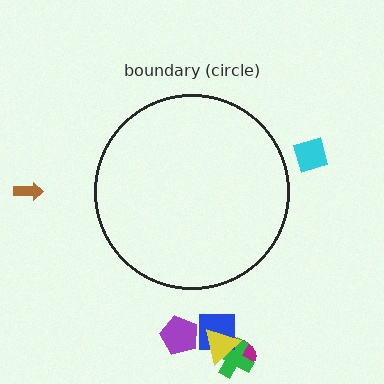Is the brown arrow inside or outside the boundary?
Outside.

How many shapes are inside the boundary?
0 inside, 7 outside.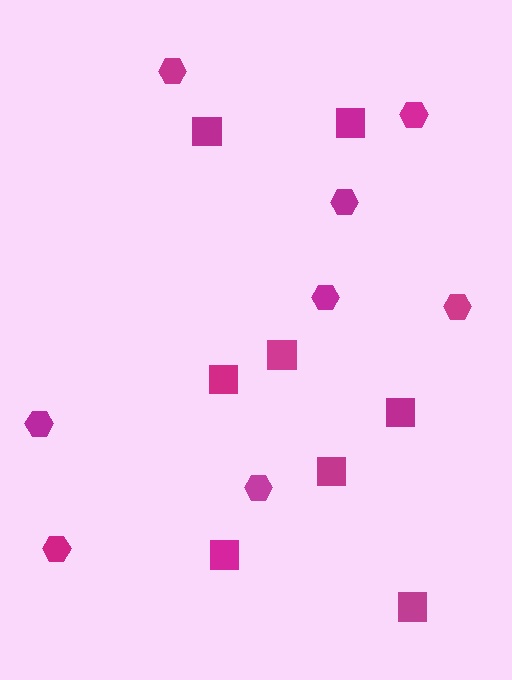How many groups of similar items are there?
There are 2 groups: one group of squares (8) and one group of hexagons (8).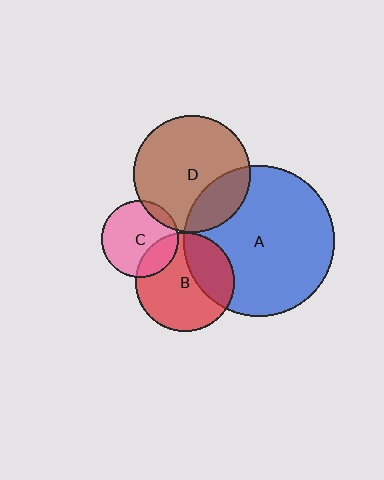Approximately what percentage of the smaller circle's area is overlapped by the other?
Approximately 30%.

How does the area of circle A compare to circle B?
Approximately 2.3 times.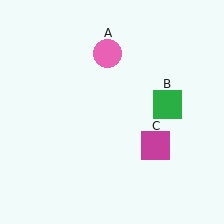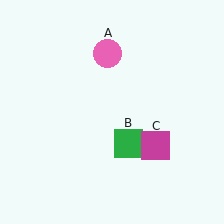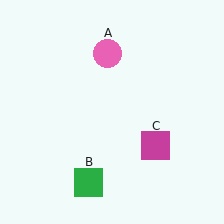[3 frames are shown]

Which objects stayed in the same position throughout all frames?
Pink circle (object A) and magenta square (object C) remained stationary.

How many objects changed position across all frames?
1 object changed position: green square (object B).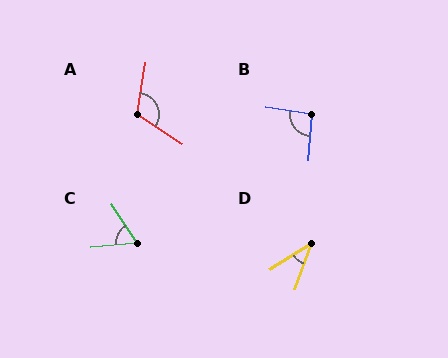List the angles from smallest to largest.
D (37°), C (61°), B (95°), A (113°).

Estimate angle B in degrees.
Approximately 95 degrees.